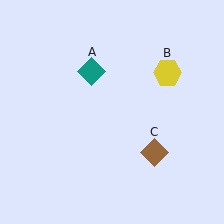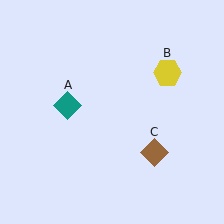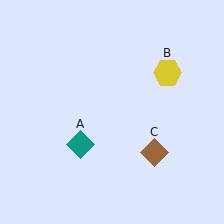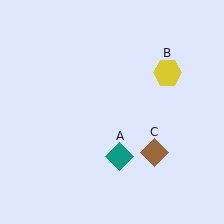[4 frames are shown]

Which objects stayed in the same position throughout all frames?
Yellow hexagon (object B) and brown diamond (object C) remained stationary.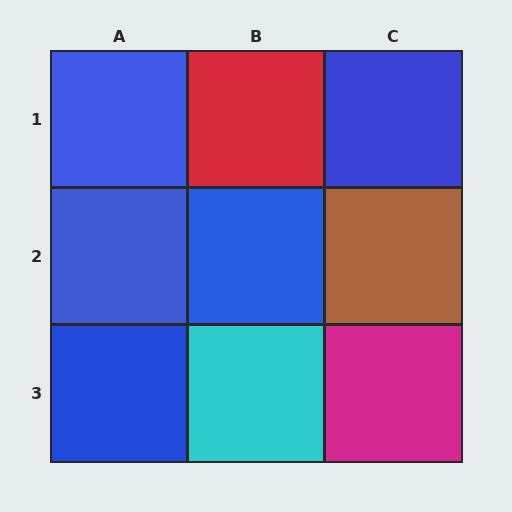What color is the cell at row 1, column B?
Red.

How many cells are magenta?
1 cell is magenta.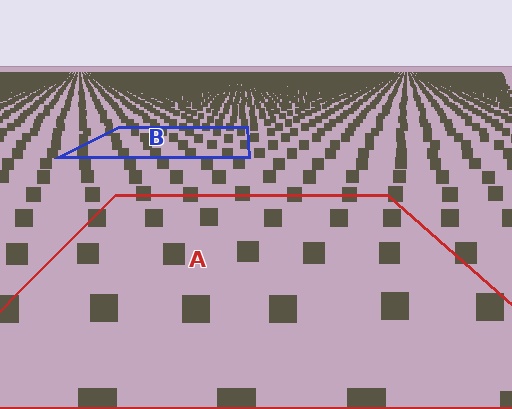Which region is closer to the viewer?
Region A is closer. The texture elements there are larger and more spread out.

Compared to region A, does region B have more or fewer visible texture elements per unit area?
Region B has more texture elements per unit area — they are packed more densely because it is farther away.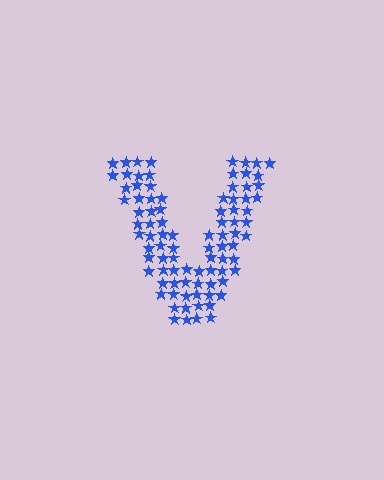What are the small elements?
The small elements are stars.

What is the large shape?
The large shape is the letter V.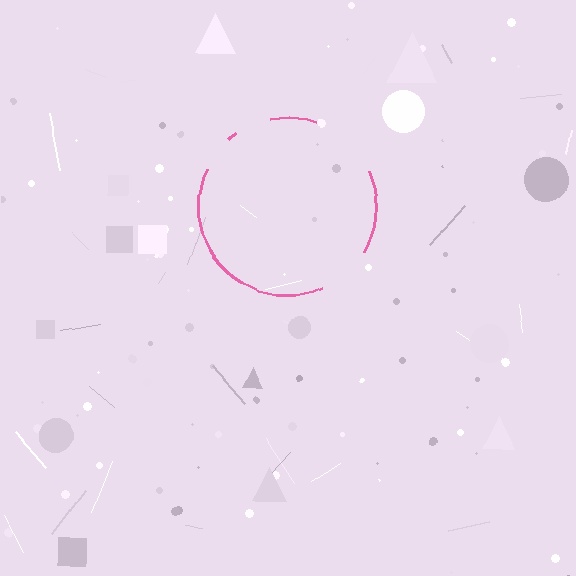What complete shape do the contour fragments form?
The contour fragments form a circle.